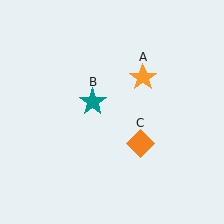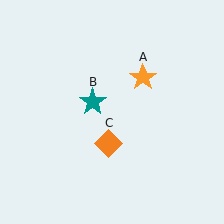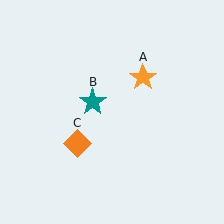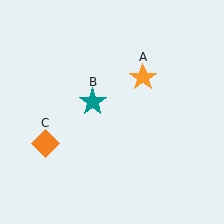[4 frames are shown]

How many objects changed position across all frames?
1 object changed position: orange diamond (object C).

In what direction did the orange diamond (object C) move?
The orange diamond (object C) moved left.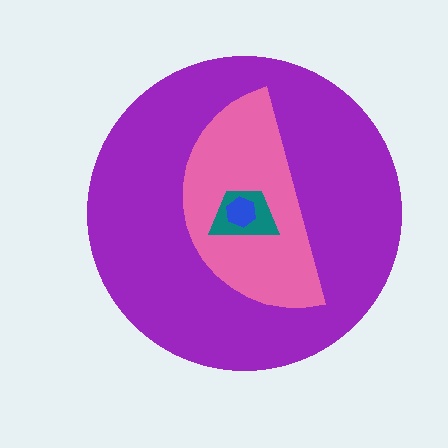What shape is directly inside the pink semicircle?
The teal trapezoid.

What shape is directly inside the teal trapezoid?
The blue hexagon.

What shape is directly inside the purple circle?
The pink semicircle.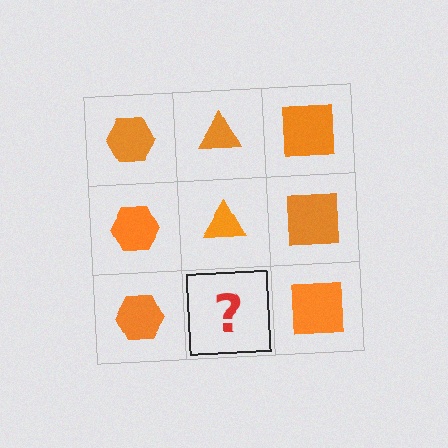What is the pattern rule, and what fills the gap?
The rule is that each column has a consistent shape. The gap should be filled with an orange triangle.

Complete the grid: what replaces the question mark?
The question mark should be replaced with an orange triangle.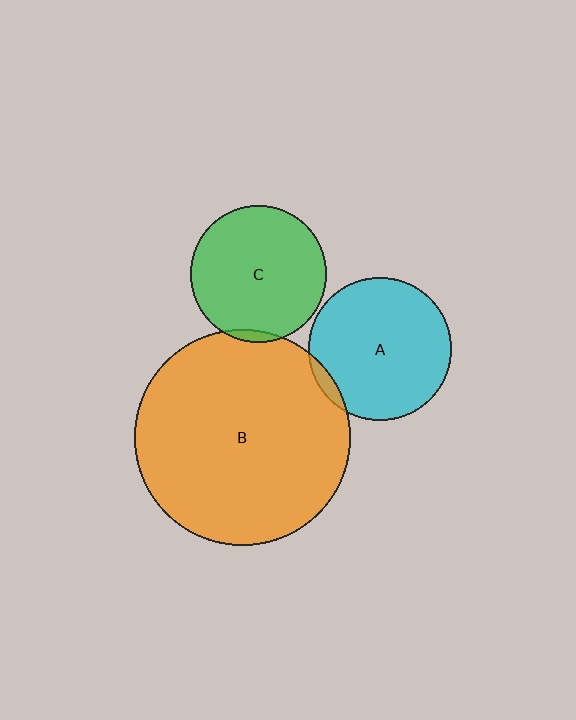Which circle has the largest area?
Circle B (orange).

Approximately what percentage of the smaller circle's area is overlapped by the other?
Approximately 5%.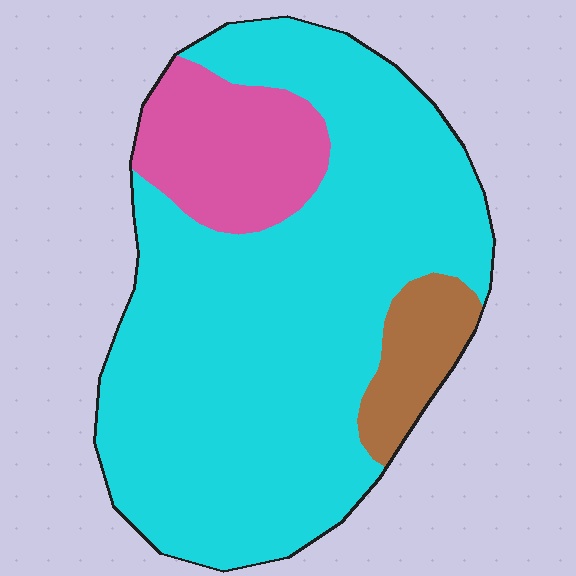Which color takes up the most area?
Cyan, at roughly 75%.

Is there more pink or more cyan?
Cyan.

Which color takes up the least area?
Brown, at roughly 10%.